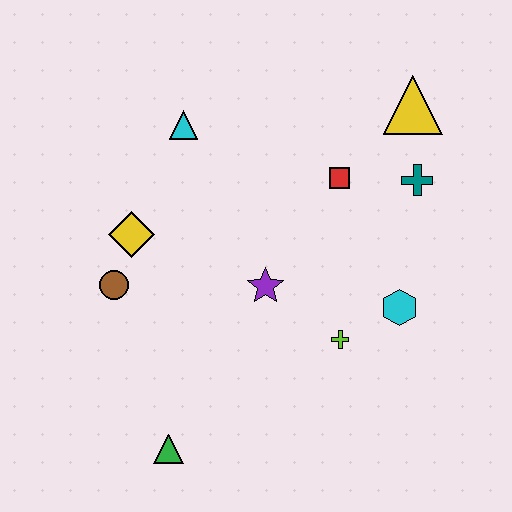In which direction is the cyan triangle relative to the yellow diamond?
The cyan triangle is above the yellow diamond.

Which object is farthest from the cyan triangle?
The green triangle is farthest from the cyan triangle.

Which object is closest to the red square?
The teal cross is closest to the red square.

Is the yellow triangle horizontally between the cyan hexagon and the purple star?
No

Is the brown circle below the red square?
Yes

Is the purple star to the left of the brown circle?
No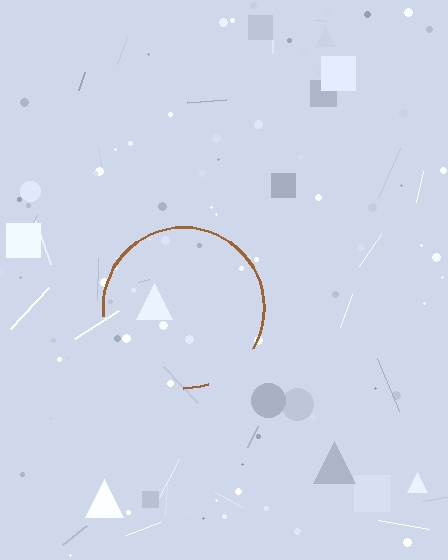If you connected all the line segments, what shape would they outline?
They would outline a circle.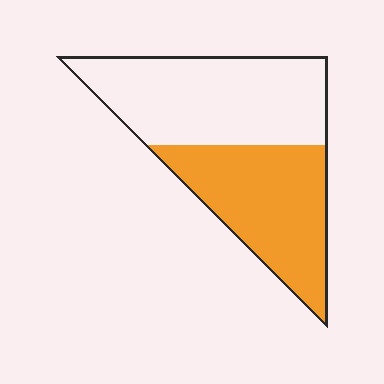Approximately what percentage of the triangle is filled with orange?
Approximately 45%.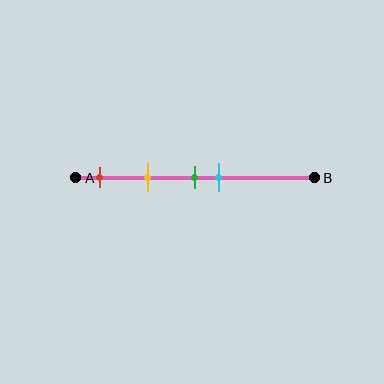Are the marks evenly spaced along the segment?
No, the marks are not evenly spaced.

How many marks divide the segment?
There are 4 marks dividing the segment.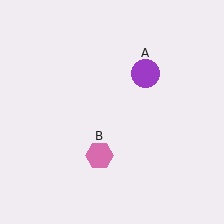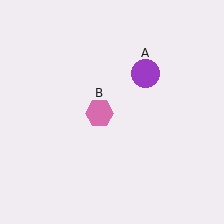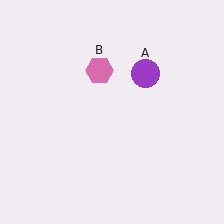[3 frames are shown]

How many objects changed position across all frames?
1 object changed position: pink hexagon (object B).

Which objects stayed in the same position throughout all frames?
Purple circle (object A) remained stationary.